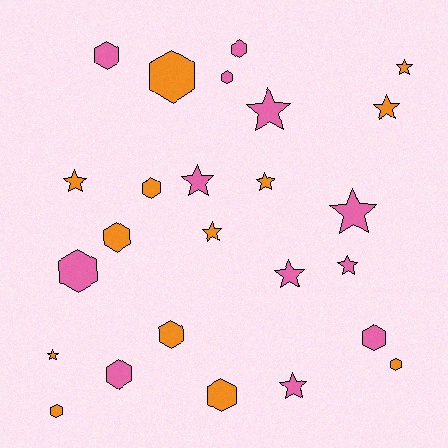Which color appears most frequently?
Orange, with 13 objects.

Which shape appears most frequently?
Hexagon, with 13 objects.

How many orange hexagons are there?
There are 7 orange hexagons.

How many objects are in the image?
There are 25 objects.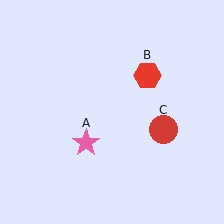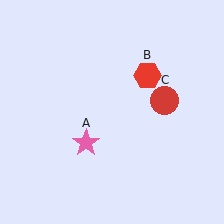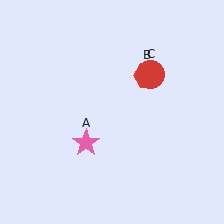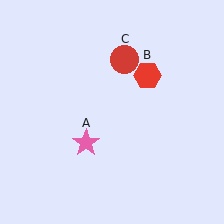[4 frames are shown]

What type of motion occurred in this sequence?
The red circle (object C) rotated counterclockwise around the center of the scene.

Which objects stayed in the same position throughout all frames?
Pink star (object A) and red hexagon (object B) remained stationary.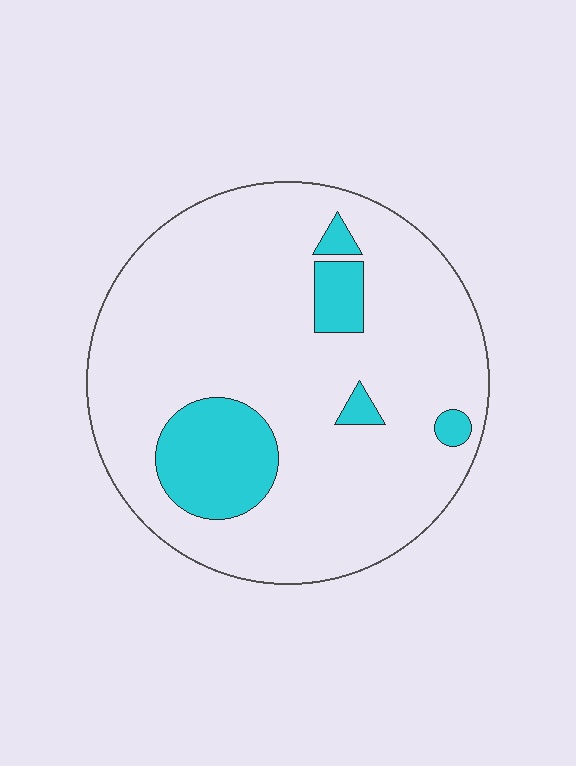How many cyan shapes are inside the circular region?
5.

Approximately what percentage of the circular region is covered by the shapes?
Approximately 15%.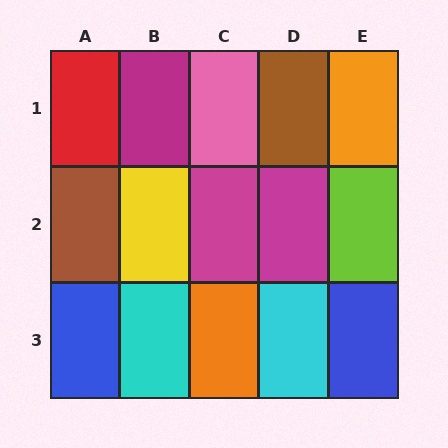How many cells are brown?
2 cells are brown.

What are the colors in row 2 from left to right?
Brown, yellow, magenta, magenta, lime.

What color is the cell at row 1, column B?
Magenta.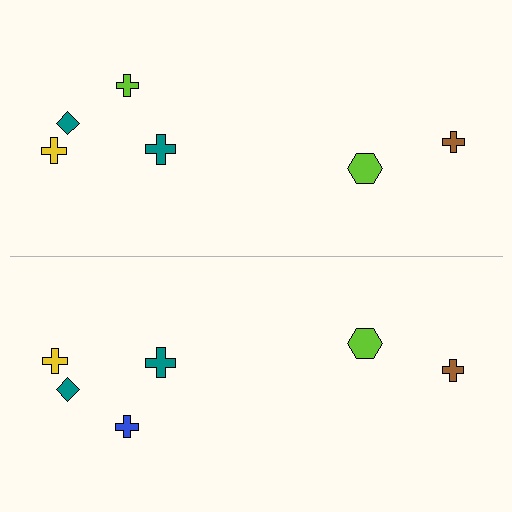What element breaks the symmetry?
The blue cross on the bottom side breaks the symmetry — its mirror counterpart is lime.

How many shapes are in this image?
There are 12 shapes in this image.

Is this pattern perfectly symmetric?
No, the pattern is not perfectly symmetric. The blue cross on the bottom side breaks the symmetry — its mirror counterpart is lime.